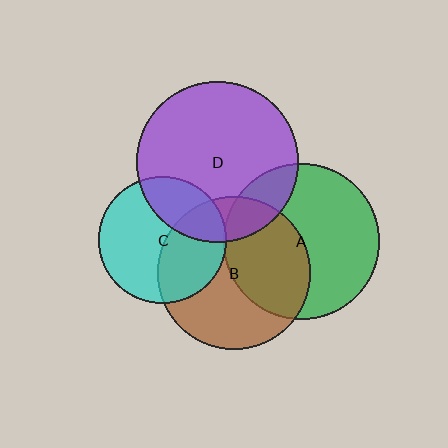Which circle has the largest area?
Circle D (purple).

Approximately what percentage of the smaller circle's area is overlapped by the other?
Approximately 5%.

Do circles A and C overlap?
Yes.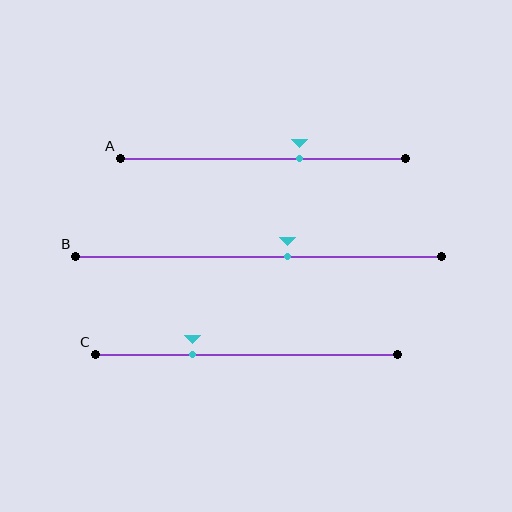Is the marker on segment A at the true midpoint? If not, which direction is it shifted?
No, the marker on segment A is shifted to the right by about 13% of the segment length.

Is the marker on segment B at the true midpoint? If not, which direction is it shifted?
No, the marker on segment B is shifted to the right by about 8% of the segment length.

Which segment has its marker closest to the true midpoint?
Segment B has its marker closest to the true midpoint.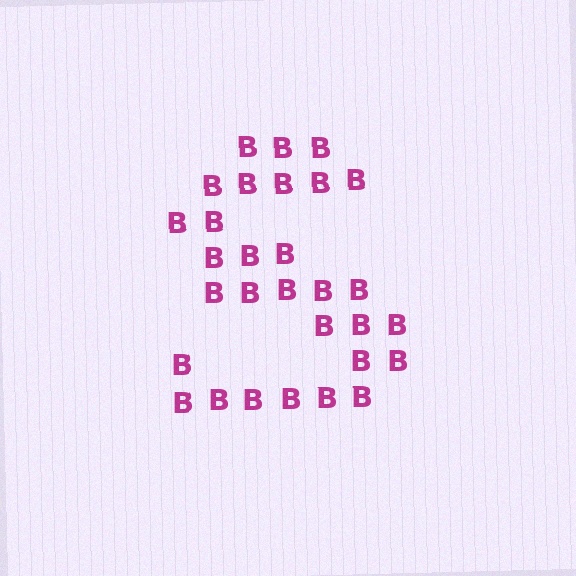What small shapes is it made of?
It is made of small letter B's.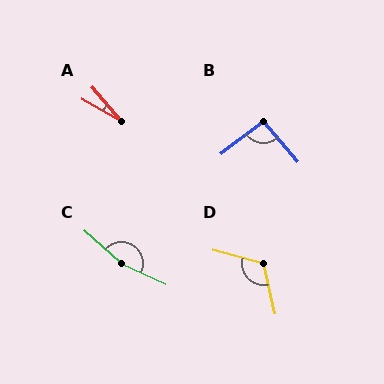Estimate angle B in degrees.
Approximately 94 degrees.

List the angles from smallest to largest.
A (20°), B (94°), D (118°), C (162°).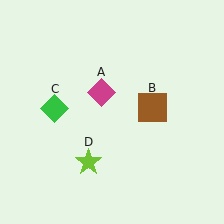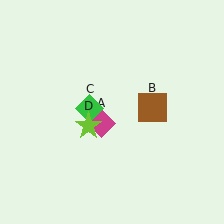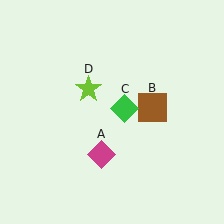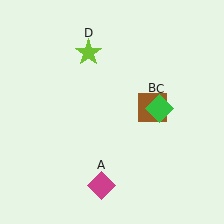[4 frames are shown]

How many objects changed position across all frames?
3 objects changed position: magenta diamond (object A), green diamond (object C), lime star (object D).